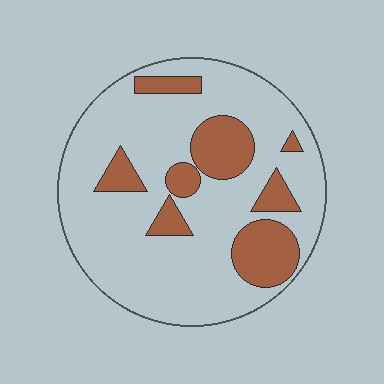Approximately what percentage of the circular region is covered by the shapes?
Approximately 25%.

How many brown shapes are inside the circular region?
8.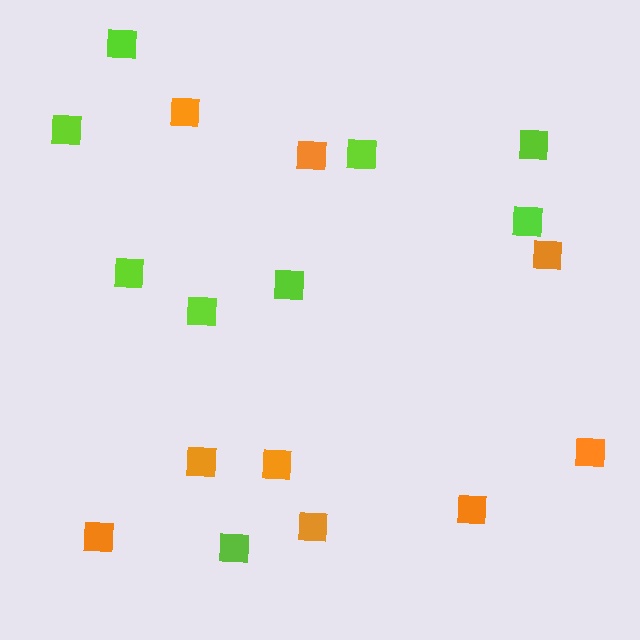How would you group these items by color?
There are 2 groups: one group of orange squares (9) and one group of lime squares (9).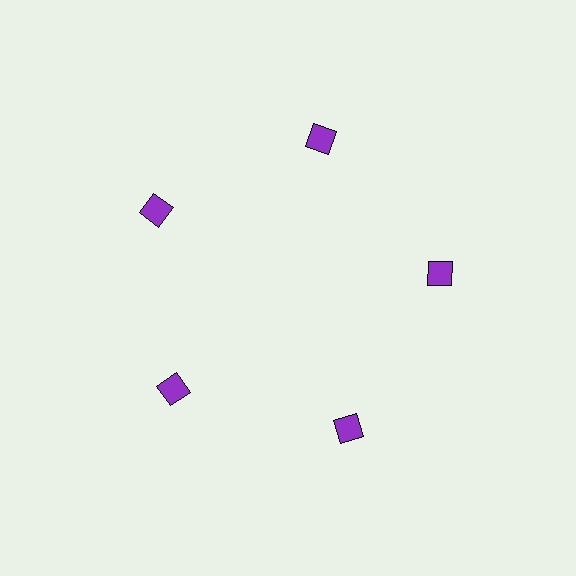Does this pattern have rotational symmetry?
Yes, this pattern has 5-fold rotational symmetry. It looks the same after rotating 72 degrees around the center.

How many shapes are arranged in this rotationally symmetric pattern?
There are 5 shapes, arranged in 5 groups of 1.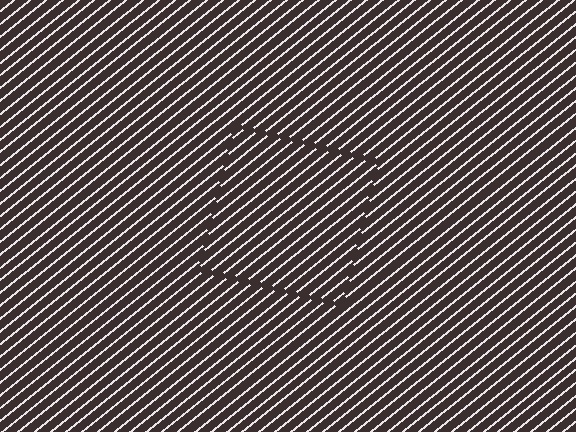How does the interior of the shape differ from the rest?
The interior of the shape contains the same grating, shifted by half a period — the contour is defined by the phase discontinuity where line-ends from the inner and outer gratings abut.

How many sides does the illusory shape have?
4 sides — the line-ends trace a square.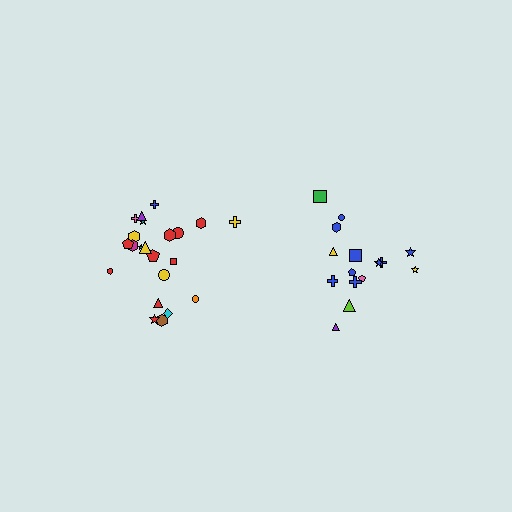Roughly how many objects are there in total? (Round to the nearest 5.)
Roughly 35 objects in total.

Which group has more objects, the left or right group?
The left group.